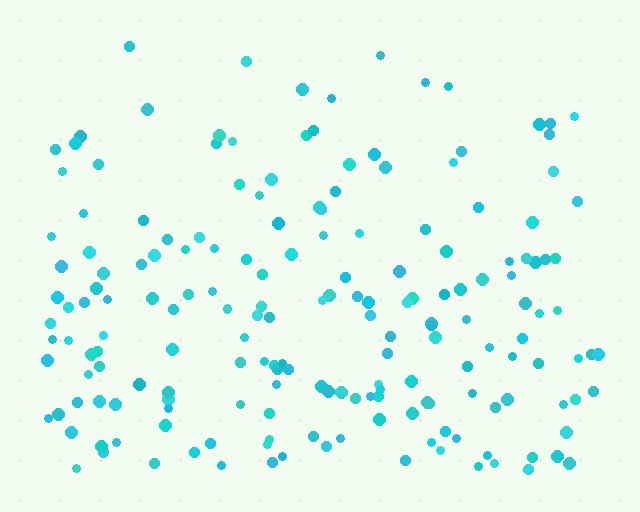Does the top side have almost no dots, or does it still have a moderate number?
Still a moderate number, just noticeably fewer than the bottom.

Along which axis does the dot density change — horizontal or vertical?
Vertical.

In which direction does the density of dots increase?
From top to bottom, with the bottom side densest.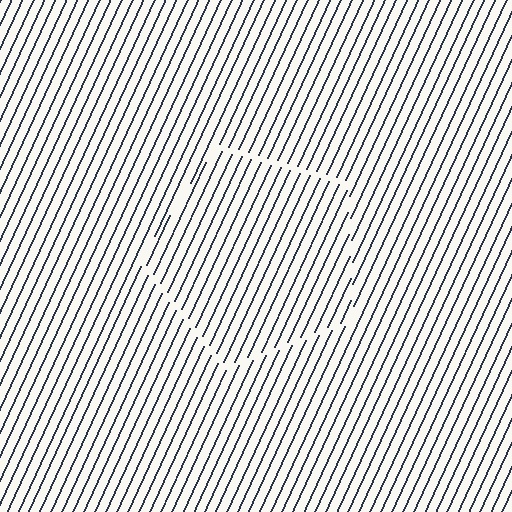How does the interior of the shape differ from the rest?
The interior of the shape contains the same grating, shifted by half a period — the contour is defined by the phase discontinuity where line-ends from the inner and outer gratings abut.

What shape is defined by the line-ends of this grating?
An illusory pentagon. The interior of the shape contains the same grating, shifted by half a period — the contour is defined by the phase discontinuity where line-ends from the inner and outer gratings abut.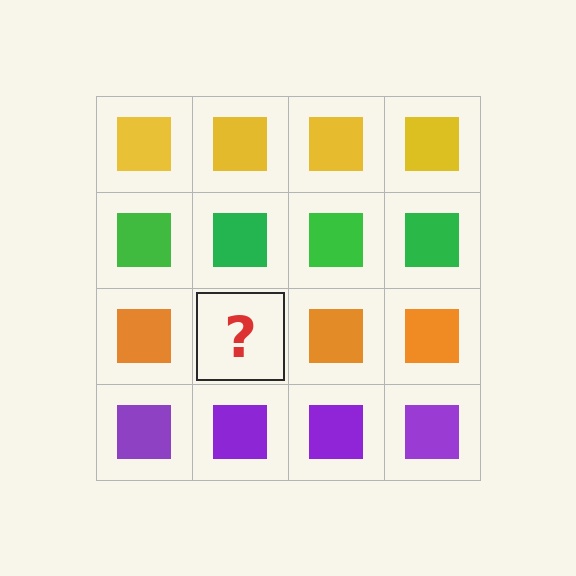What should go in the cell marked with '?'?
The missing cell should contain an orange square.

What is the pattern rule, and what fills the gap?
The rule is that each row has a consistent color. The gap should be filled with an orange square.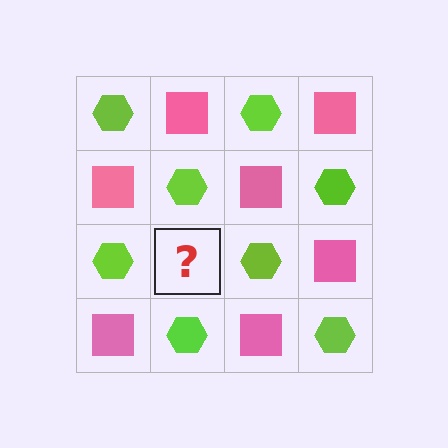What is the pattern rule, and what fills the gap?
The rule is that it alternates lime hexagon and pink square in a checkerboard pattern. The gap should be filled with a pink square.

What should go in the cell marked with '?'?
The missing cell should contain a pink square.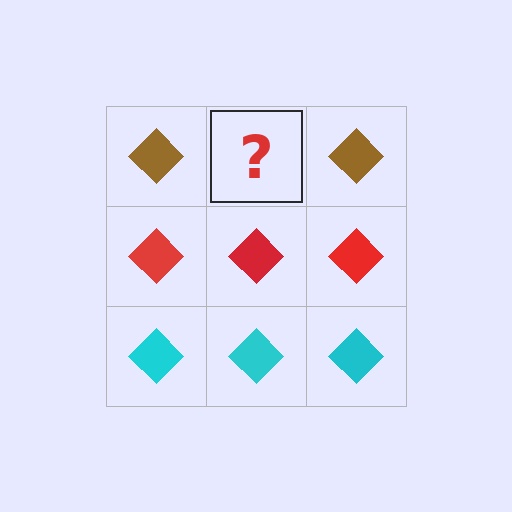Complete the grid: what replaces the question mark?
The question mark should be replaced with a brown diamond.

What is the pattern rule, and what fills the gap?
The rule is that each row has a consistent color. The gap should be filled with a brown diamond.